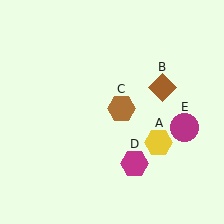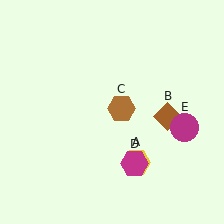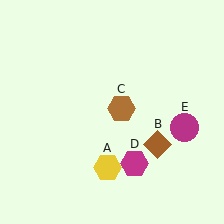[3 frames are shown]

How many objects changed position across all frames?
2 objects changed position: yellow hexagon (object A), brown diamond (object B).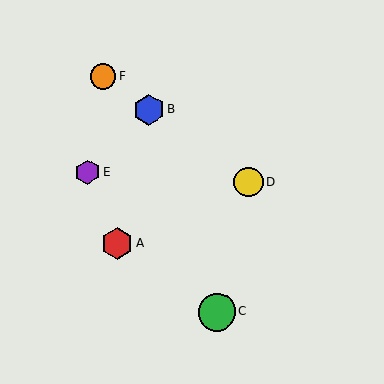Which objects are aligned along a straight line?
Objects B, D, F are aligned along a straight line.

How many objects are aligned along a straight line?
3 objects (B, D, F) are aligned along a straight line.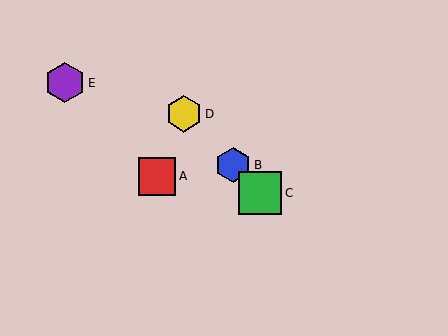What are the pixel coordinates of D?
Object D is at (184, 114).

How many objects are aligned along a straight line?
3 objects (B, C, D) are aligned along a straight line.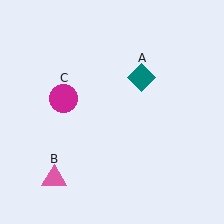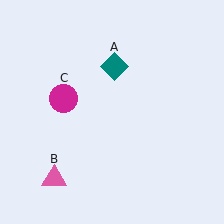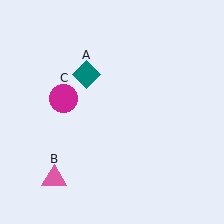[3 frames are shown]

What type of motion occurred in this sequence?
The teal diamond (object A) rotated counterclockwise around the center of the scene.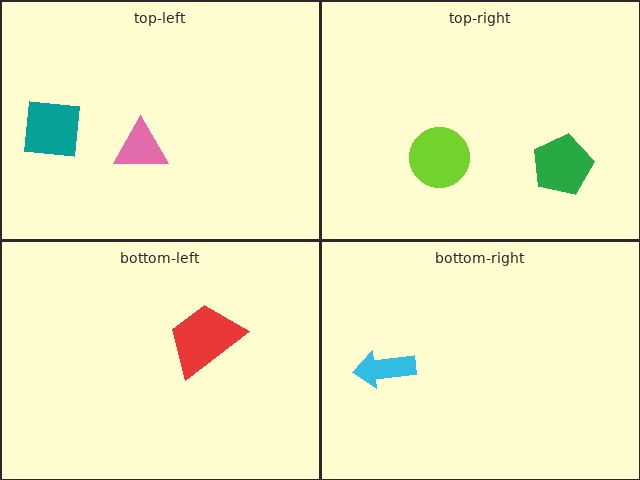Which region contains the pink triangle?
The top-left region.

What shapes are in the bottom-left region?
The red trapezoid.